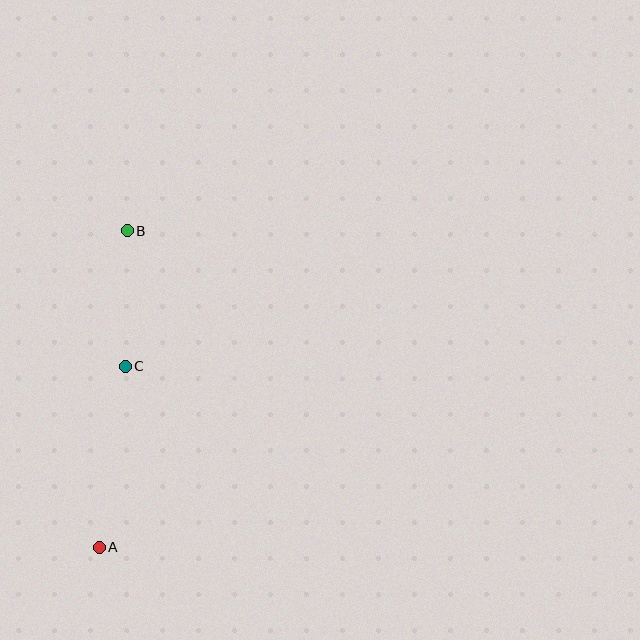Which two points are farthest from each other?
Points A and B are farthest from each other.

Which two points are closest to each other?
Points B and C are closest to each other.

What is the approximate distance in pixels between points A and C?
The distance between A and C is approximately 183 pixels.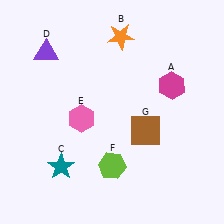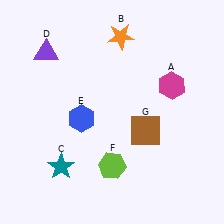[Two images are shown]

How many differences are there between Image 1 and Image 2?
There is 1 difference between the two images.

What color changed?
The hexagon (E) changed from pink in Image 1 to blue in Image 2.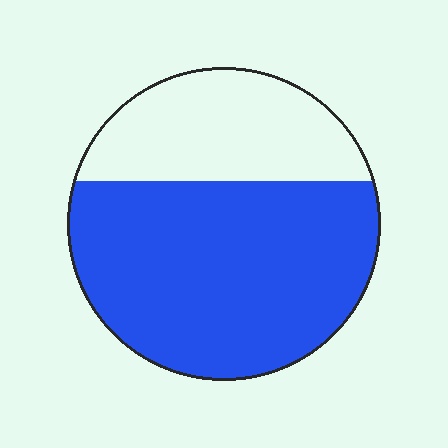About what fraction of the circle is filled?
About two thirds (2/3).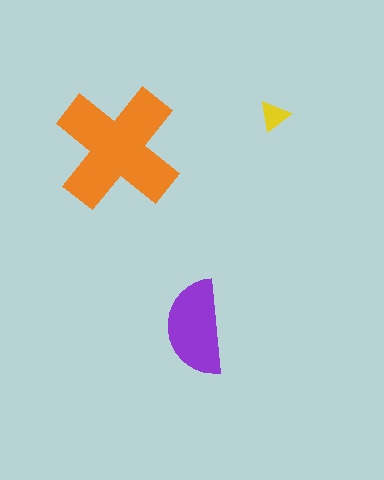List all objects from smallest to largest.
The yellow triangle, the purple semicircle, the orange cross.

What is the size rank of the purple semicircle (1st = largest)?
2nd.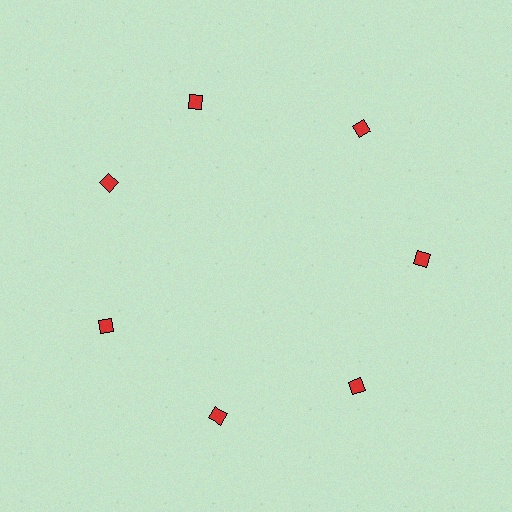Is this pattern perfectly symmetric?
No. The 7 red diamonds are arranged in a ring, but one element near the 12 o'clock position is rotated out of alignment along the ring, breaking the 7-fold rotational symmetry.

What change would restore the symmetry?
The symmetry would be restored by rotating it back into even spacing with its neighbors so that all 7 diamonds sit at equal angles and equal distance from the center.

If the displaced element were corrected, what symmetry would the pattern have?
It would have 7-fold rotational symmetry — the pattern would map onto itself every 51 degrees.